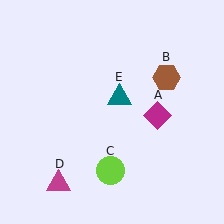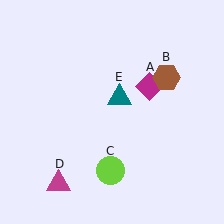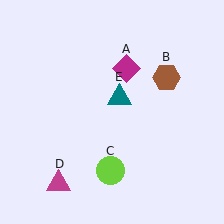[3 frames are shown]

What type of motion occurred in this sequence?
The magenta diamond (object A) rotated counterclockwise around the center of the scene.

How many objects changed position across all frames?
1 object changed position: magenta diamond (object A).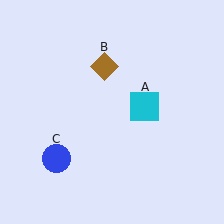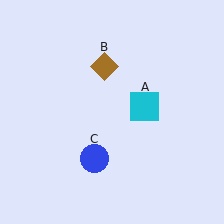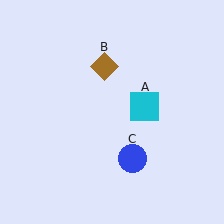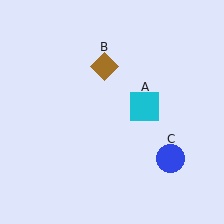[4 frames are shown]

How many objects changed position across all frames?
1 object changed position: blue circle (object C).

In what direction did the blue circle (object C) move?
The blue circle (object C) moved right.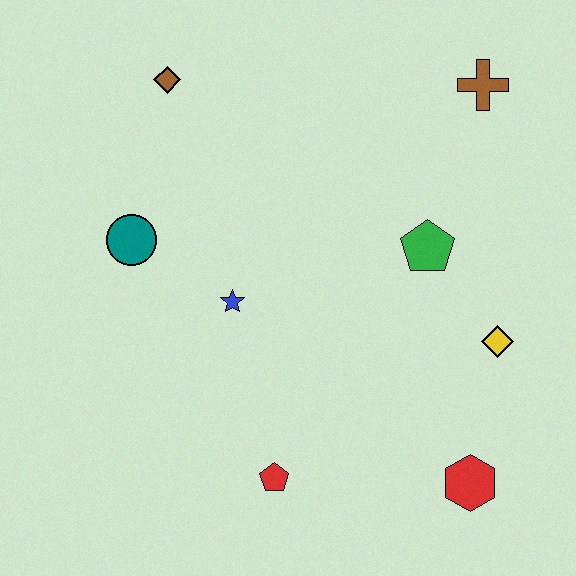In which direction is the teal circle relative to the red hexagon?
The teal circle is to the left of the red hexagon.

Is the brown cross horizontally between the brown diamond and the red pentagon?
No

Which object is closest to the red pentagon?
The blue star is closest to the red pentagon.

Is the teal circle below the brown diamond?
Yes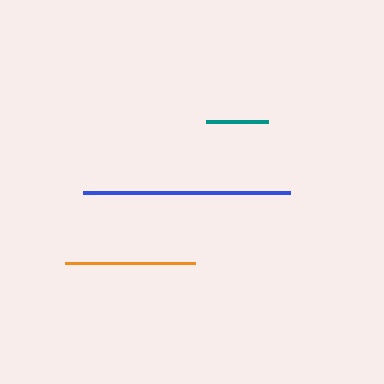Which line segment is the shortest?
The teal line is the shortest at approximately 62 pixels.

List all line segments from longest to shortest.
From longest to shortest: blue, orange, teal.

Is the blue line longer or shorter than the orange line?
The blue line is longer than the orange line.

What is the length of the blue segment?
The blue segment is approximately 207 pixels long.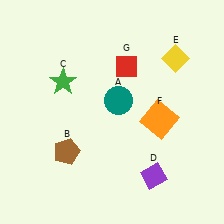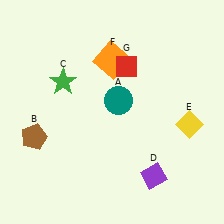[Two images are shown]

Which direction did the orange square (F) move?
The orange square (F) moved up.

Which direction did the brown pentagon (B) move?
The brown pentagon (B) moved left.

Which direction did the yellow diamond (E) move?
The yellow diamond (E) moved down.